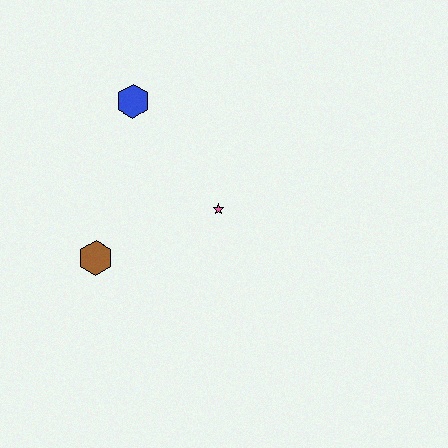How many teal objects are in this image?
There are no teal objects.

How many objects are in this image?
There are 3 objects.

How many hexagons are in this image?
There are 2 hexagons.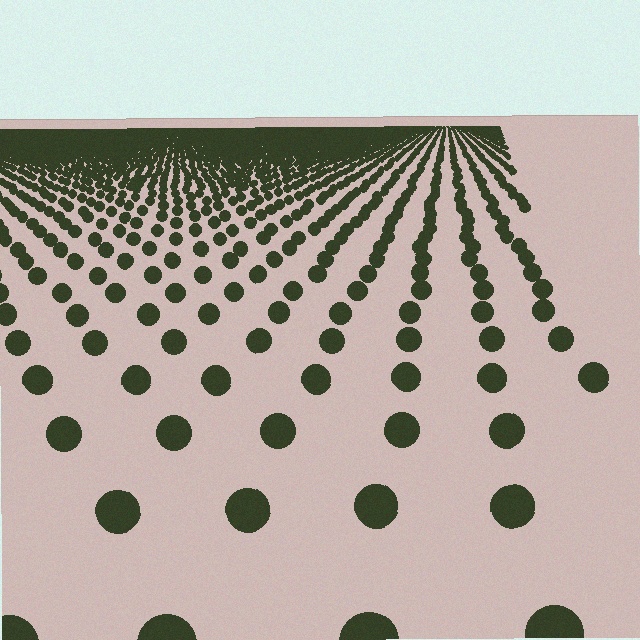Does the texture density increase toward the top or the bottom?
Density increases toward the top.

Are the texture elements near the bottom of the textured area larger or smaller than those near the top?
Larger. Near the bottom, elements are closer to the viewer and appear at a bigger on-screen size.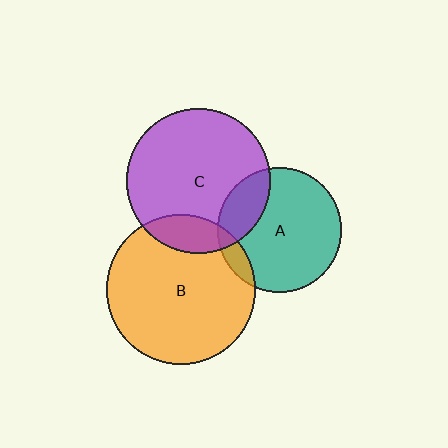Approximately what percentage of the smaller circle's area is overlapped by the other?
Approximately 20%.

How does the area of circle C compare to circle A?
Approximately 1.3 times.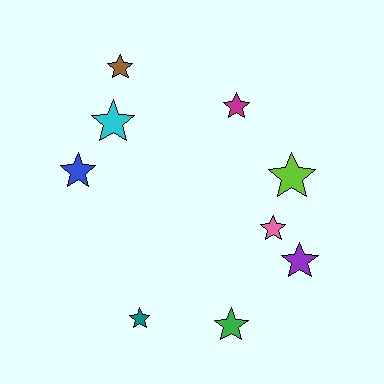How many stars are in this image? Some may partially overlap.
There are 9 stars.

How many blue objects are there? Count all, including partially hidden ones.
There is 1 blue object.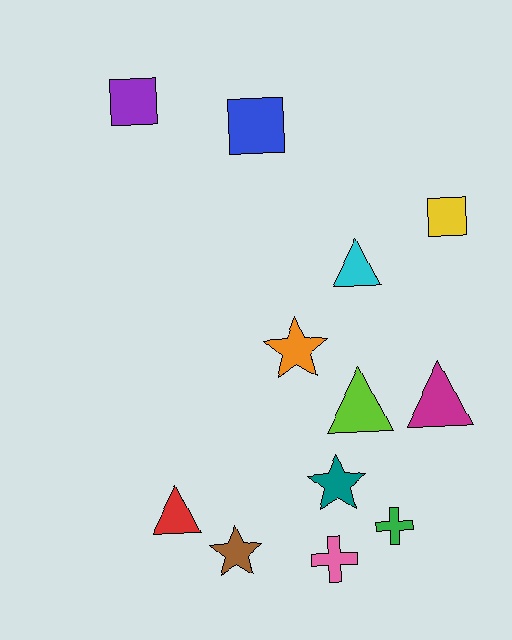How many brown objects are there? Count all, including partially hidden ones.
There is 1 brown object.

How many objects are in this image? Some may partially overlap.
There are 12 objects.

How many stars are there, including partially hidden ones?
There are 3 stars.